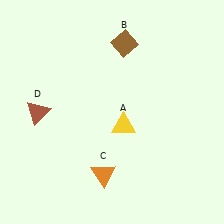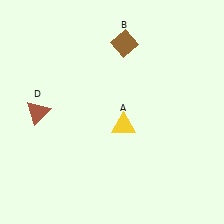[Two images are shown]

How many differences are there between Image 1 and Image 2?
There is 1 difference between the two images.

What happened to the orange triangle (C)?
The orange triangle (C) was removed in Image 2. It was in the bottom-left area of Image 1.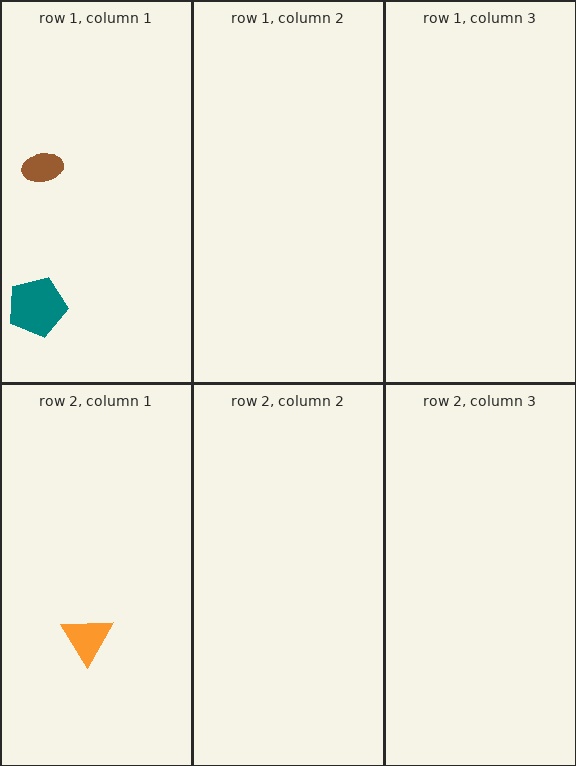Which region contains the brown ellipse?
The row 1, column 1 region.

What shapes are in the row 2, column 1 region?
The orange triangle.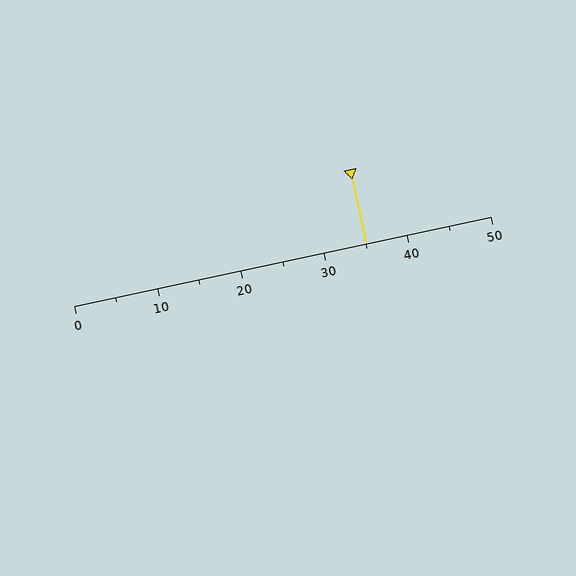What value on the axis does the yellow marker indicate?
The marker indicates approximately 35.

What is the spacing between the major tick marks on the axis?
The major ticks are spaced 10 apart.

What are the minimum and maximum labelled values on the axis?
The axis runs from 0 to 50.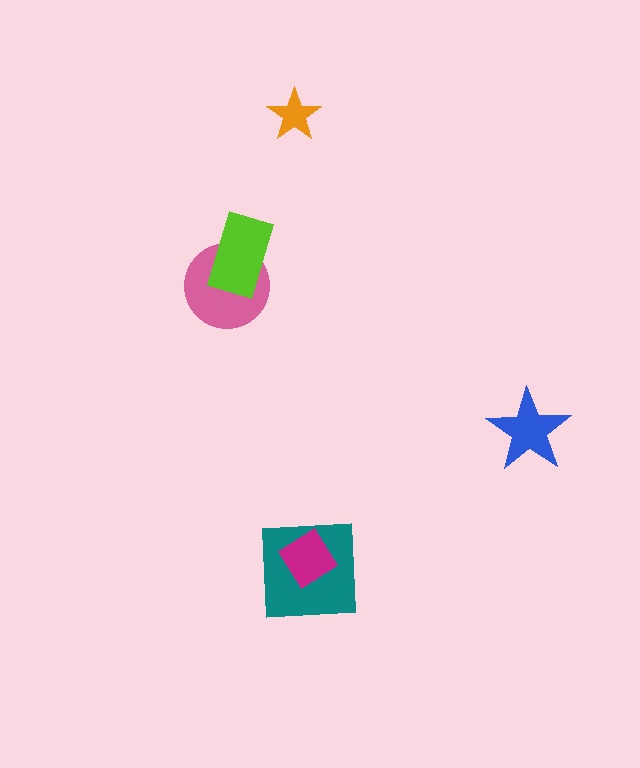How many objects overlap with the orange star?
0 objects overlap with the orange star.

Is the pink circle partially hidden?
Yes, it is partially covered by another shape.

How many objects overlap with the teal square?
1 object overlaps with the teal square.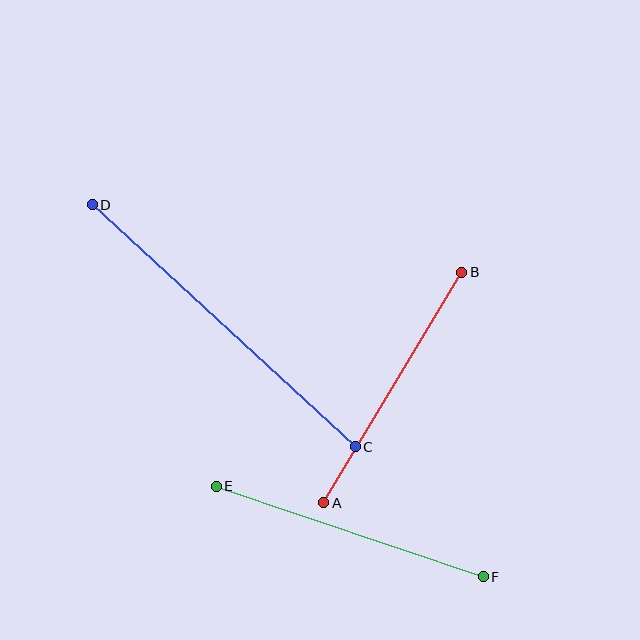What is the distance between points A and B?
The distance is approximately 268 pixels.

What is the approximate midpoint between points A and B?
The midpoint is at approximately (393, 388) pixels.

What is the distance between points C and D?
The distance is approximately 357 pixels.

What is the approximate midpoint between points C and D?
The midpoint is at approximately (224, 326) pixels.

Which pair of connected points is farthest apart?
Points C and D are farthest apart.